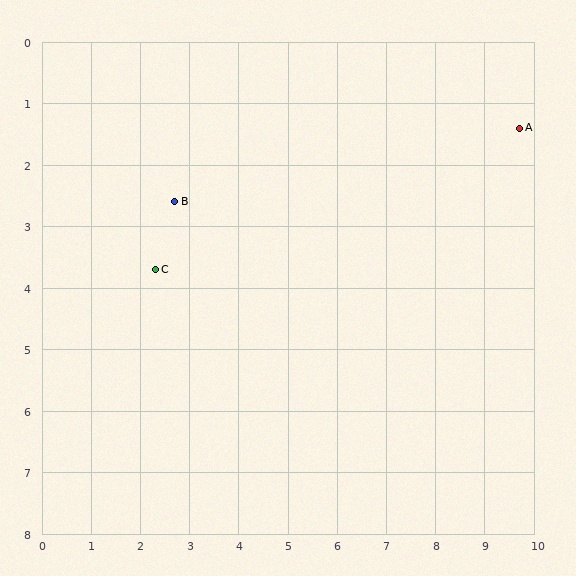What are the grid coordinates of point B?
Point B is at approximately (2.7, 2.6).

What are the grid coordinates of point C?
Point C is at approximately (2.3, 3.7).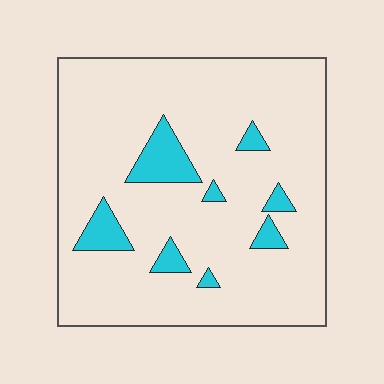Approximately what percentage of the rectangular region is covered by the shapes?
Approximately 10%.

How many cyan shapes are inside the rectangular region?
8.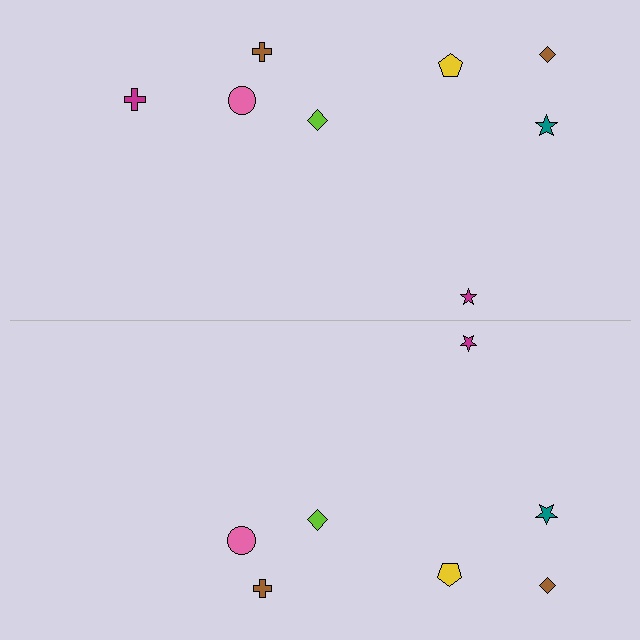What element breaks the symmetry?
A magenta cross is missing from the bottom side.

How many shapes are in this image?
There are 15 shapes in this image.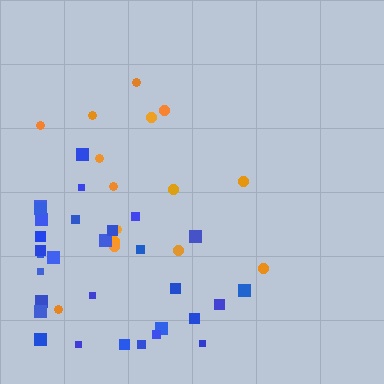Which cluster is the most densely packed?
Blue.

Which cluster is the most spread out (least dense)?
Orange.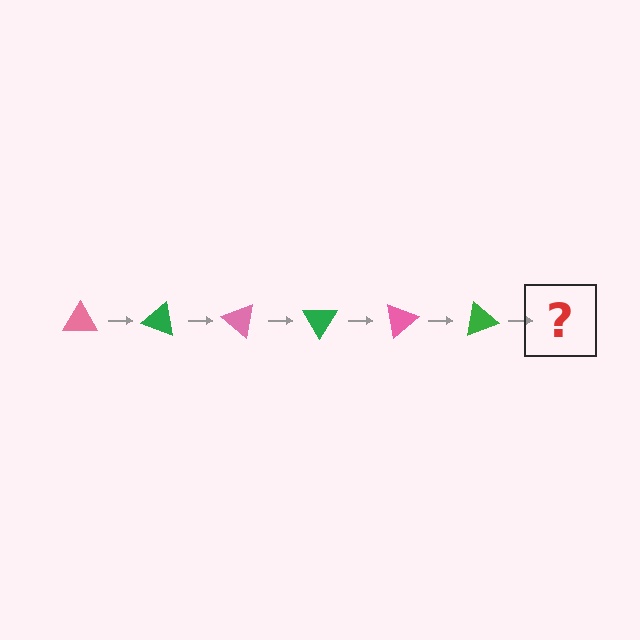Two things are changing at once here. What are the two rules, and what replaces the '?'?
The two rules are that it rotates 20 degrees each step and the color cycles through pink and green. The '?' should be a pink triangle, rotated 120 degrees from the start.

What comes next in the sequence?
The next element should be a pink triangle, rotated 120 degrees from the start.